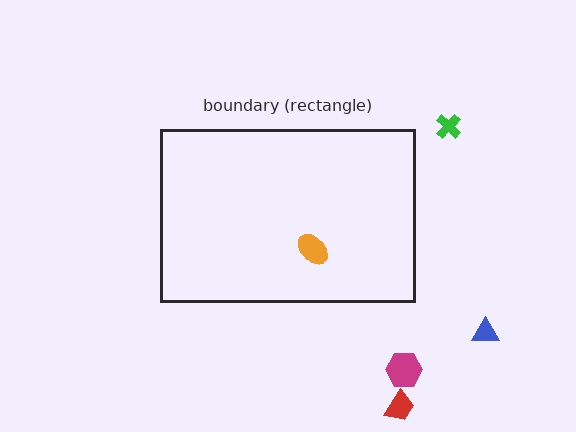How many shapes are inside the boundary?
1 inside, 4 outside.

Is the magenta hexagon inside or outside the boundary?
Outside.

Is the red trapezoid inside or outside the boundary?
Outside.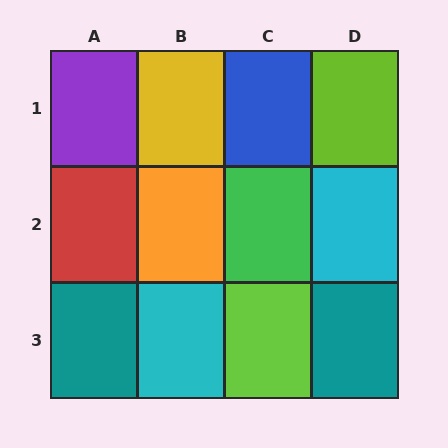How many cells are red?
1 cell is red.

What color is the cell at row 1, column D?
Lime.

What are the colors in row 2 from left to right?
Red, orange, green, cyan.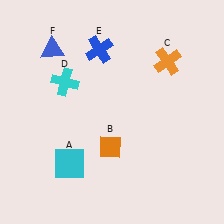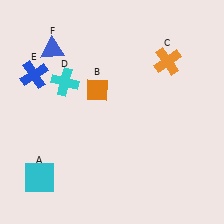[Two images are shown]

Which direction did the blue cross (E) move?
The blue cross (E) moved left.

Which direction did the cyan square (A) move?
The cyan square (A) moved left.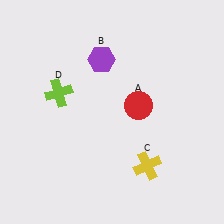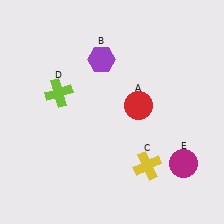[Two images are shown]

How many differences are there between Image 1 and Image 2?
There is 1 difference between the two images.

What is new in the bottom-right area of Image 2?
A magenta circle (E) was added in the bottom-right area of Image 2.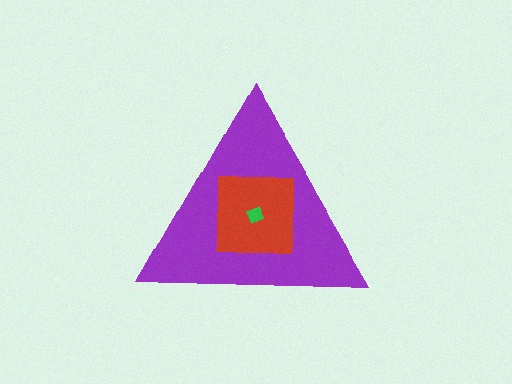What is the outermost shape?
The purple triangle.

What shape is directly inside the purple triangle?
The red square.